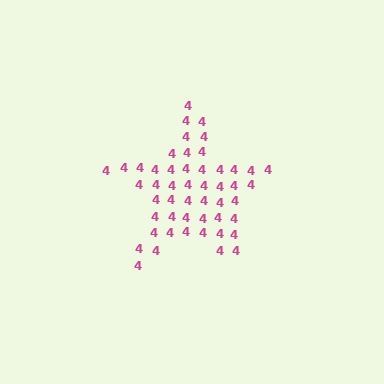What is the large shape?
The large shape is a star.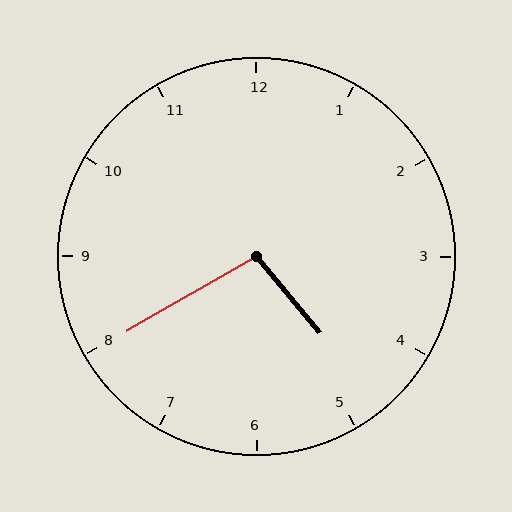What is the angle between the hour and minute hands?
Approximately 100 degrees.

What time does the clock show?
4:40.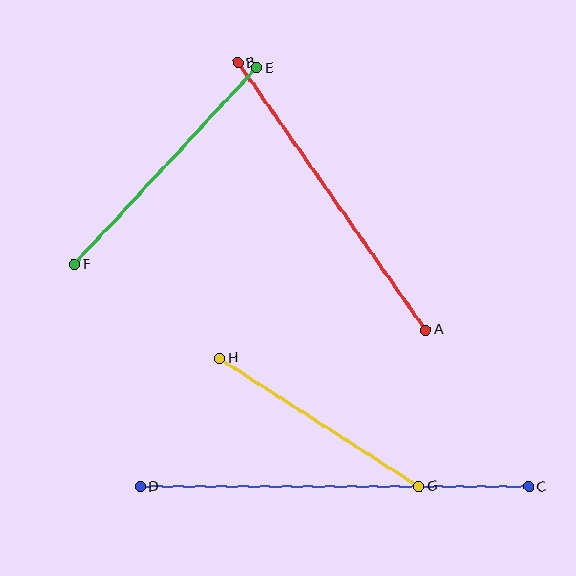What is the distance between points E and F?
The distance is approximately 268 pixels.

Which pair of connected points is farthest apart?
Points C and D are farthest apart.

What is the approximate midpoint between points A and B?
The midpoint is at approximately (332, 196) pixels.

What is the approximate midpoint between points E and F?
The midpoint is at approximately (166, 166) pixels.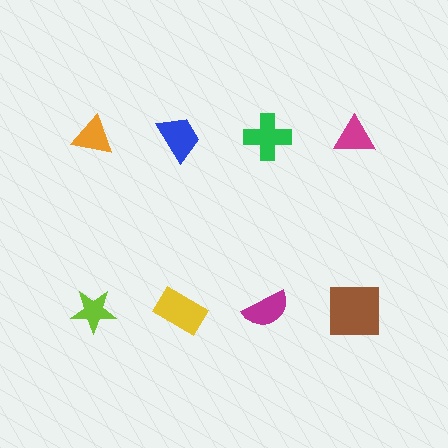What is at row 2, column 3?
A magenta semicircle.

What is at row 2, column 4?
A brown square.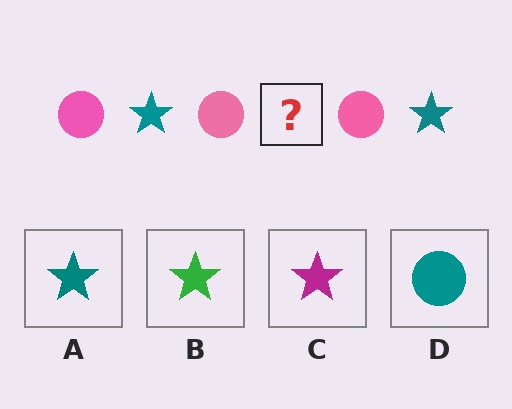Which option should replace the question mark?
Option A.